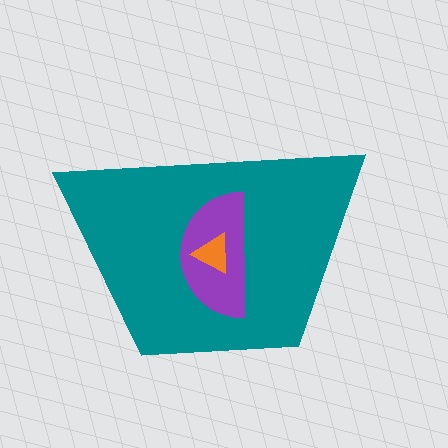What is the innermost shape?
The orange triangle.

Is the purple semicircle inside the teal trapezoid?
Yes.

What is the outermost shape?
The teal trapezoid.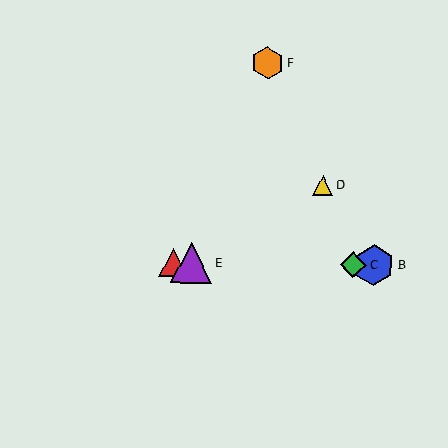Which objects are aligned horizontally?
Objects A, B, C, E are aligned horizontally.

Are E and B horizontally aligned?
Yes, both are at y≈263.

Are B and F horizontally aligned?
No, B is at y≈265 and F is at y≈63.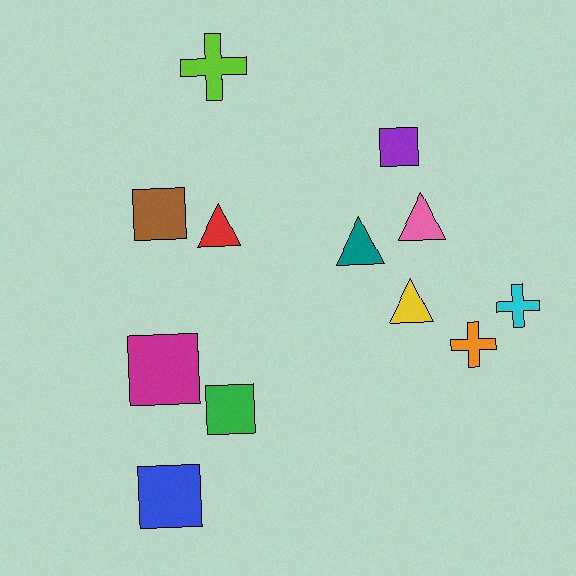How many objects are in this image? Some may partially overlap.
There are 12 objects.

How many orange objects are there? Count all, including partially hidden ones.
There is 1 orange object.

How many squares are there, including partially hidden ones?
There are 5 squares.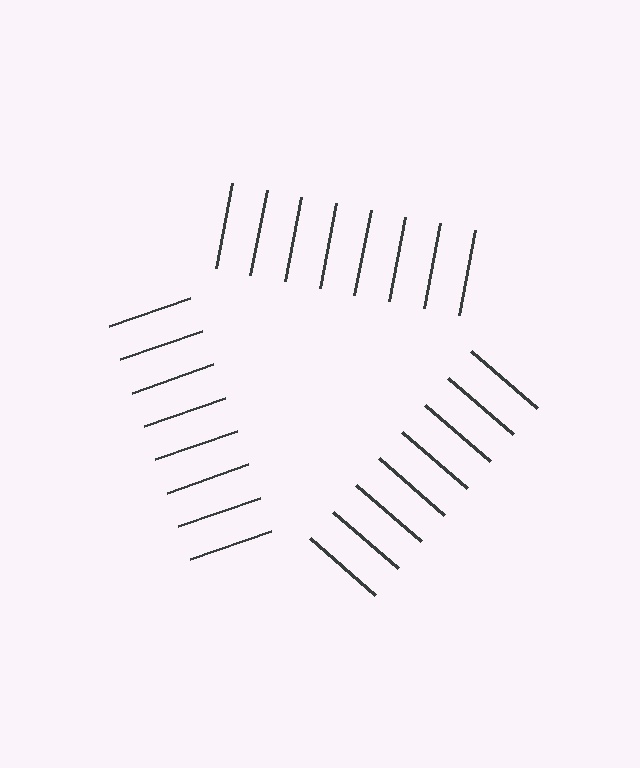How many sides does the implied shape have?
3 sides — the line-ends trace a triangle.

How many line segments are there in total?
24 — 8 along each of the 3 edges.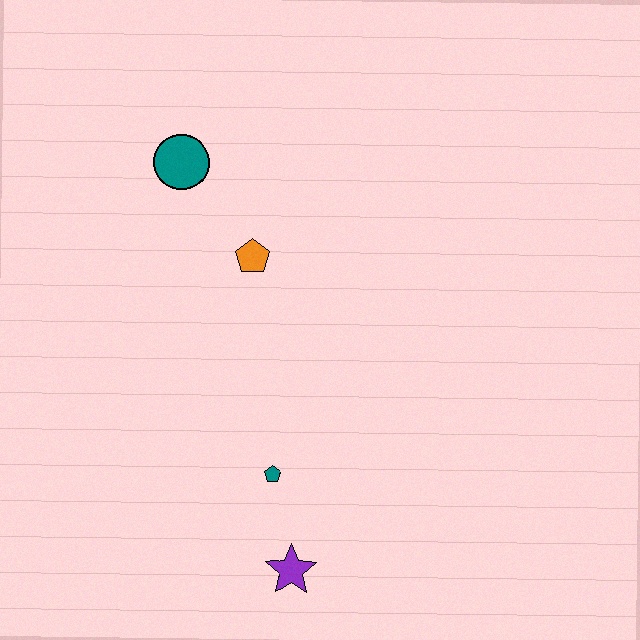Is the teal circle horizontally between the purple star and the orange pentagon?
No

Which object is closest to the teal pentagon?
The purple star is closest to the teal pentagon.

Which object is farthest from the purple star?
The teal circle is farthest from the purple star.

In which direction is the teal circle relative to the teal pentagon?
The teal circle is above the teal pentagon.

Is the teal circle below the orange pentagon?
No